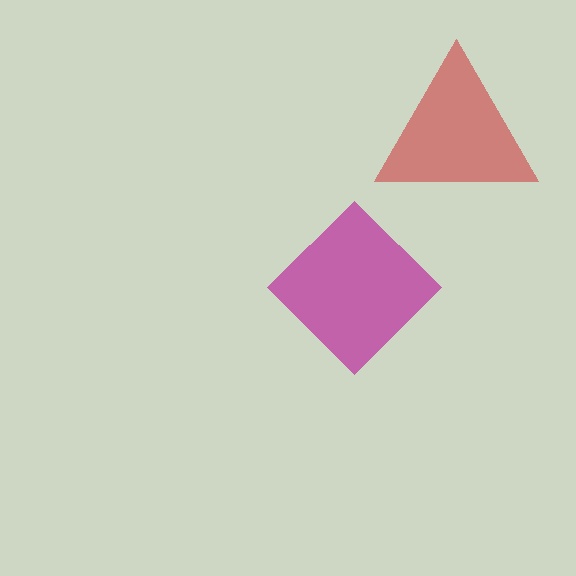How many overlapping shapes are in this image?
There are 2 overlapping shapes in the image.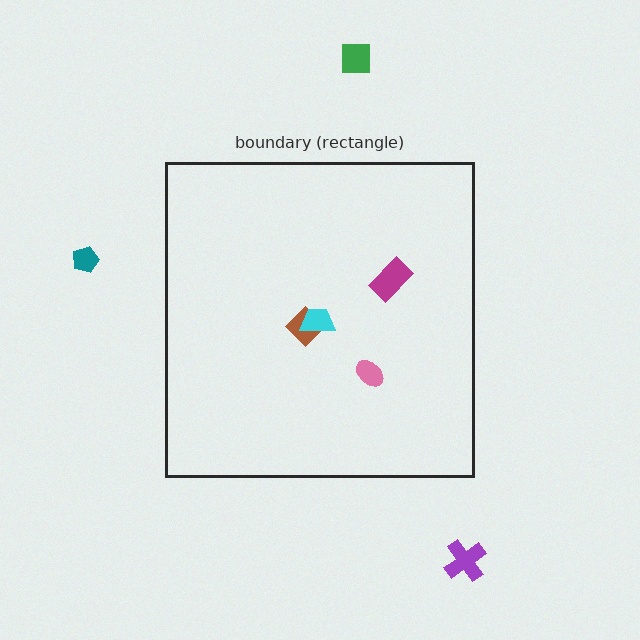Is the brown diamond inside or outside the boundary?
Inside.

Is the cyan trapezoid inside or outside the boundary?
Inside.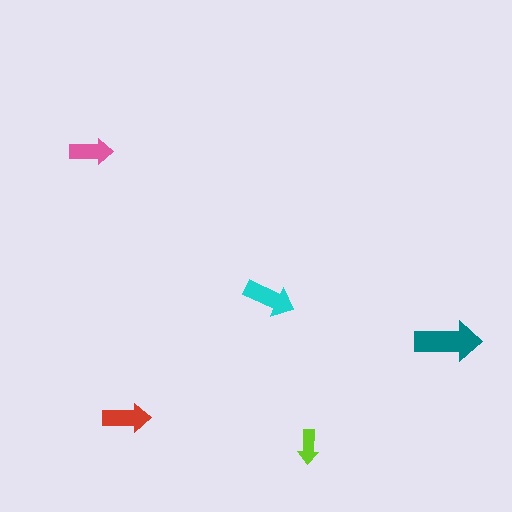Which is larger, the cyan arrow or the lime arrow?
The cyan one.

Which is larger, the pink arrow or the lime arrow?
The pink one.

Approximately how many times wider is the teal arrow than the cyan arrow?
About 1.5 times wider.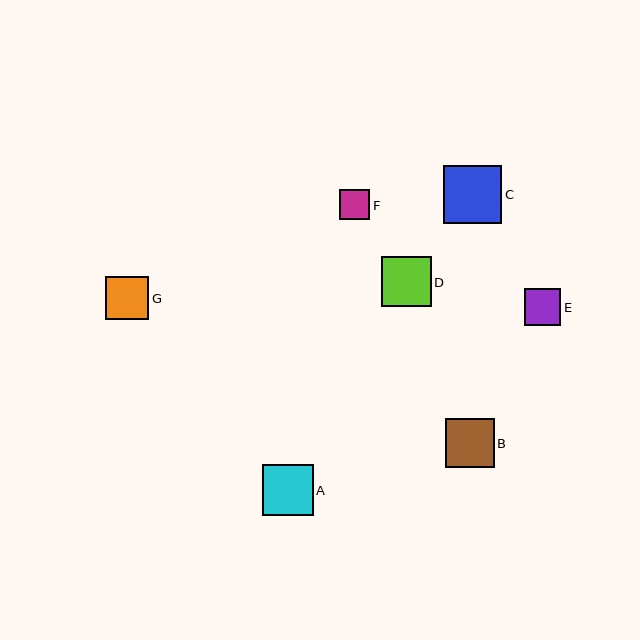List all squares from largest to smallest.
From largest to smallest: C, A, D, B, G, E, F.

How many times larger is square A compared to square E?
Square A is approximately 1.4 times the size of square E.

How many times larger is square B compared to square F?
Square B is approximately 1.6 times the size of square F.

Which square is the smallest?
Square F is the smallest with a size of approximately 30 pixels.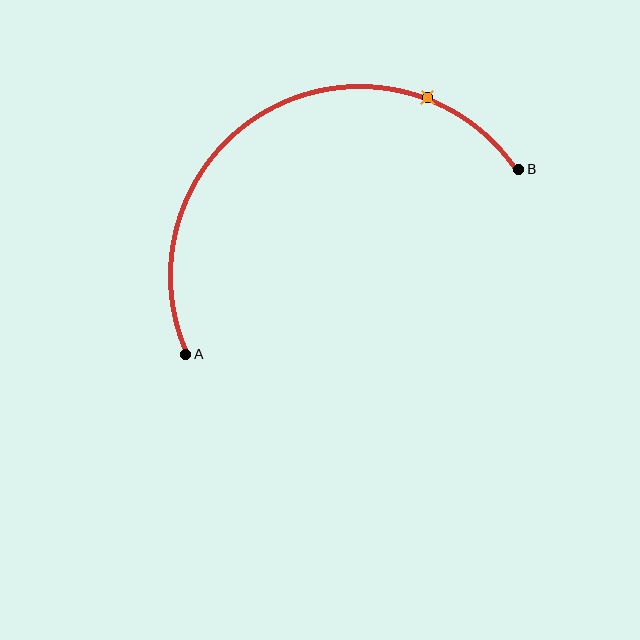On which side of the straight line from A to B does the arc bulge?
The arc bulges above the straight line connecting A and B.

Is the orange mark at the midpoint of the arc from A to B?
No. The orange mark lies on the arc but is closer to endpoint B. The arc midpoint would be at the point on the curve equidistant along the arc from both A and B.